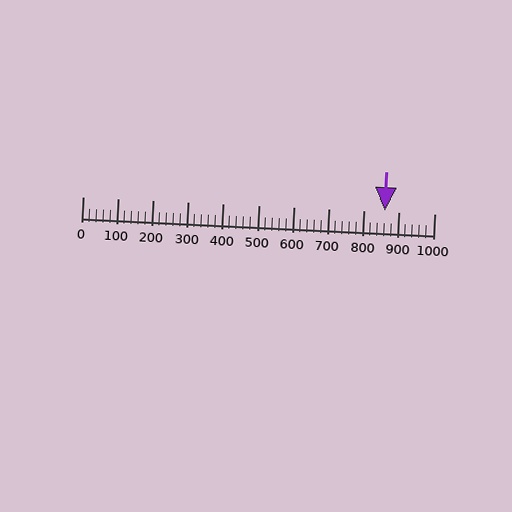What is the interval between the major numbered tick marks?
The major tick marks are spaced 100 units apart.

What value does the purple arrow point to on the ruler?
The purple arrow points to approximately 860.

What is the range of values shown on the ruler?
The ruler shows values from 0 to 1000.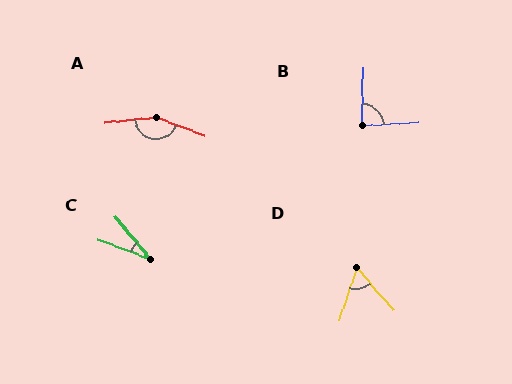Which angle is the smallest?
C, at approximately 31 degrees.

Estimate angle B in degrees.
Approximately 85 degrees.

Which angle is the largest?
A, at approximately 154 degrees.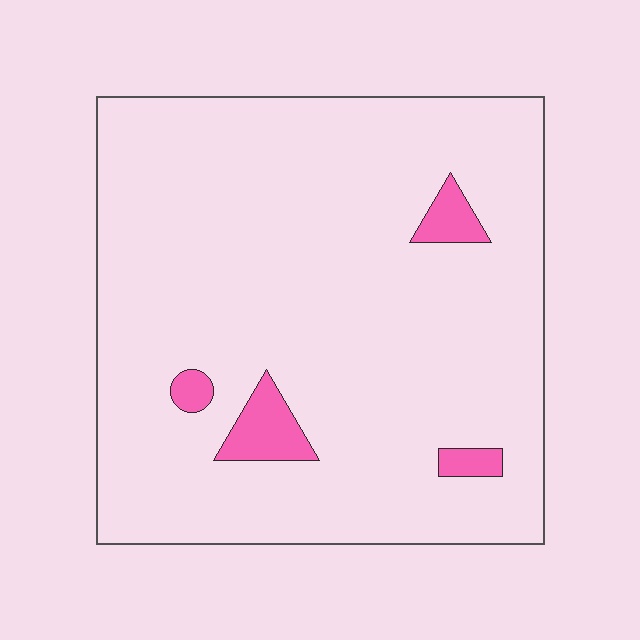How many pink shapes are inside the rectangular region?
4.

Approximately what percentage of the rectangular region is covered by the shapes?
Approximately 5%.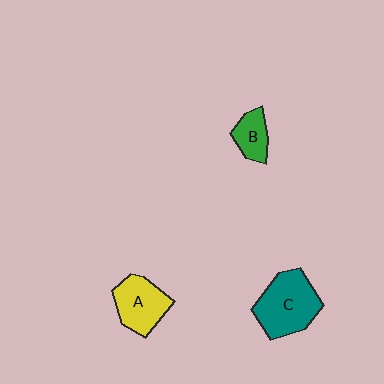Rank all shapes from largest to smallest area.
From largest to smallest: C (teal), A (yellow), B (green).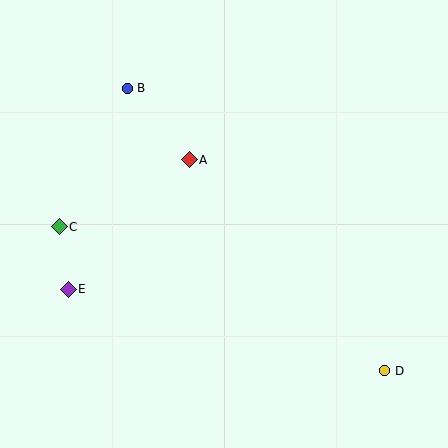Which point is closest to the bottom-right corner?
Point D is closest to the bottom-right corner.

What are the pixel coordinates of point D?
Point D is at (385, 371).